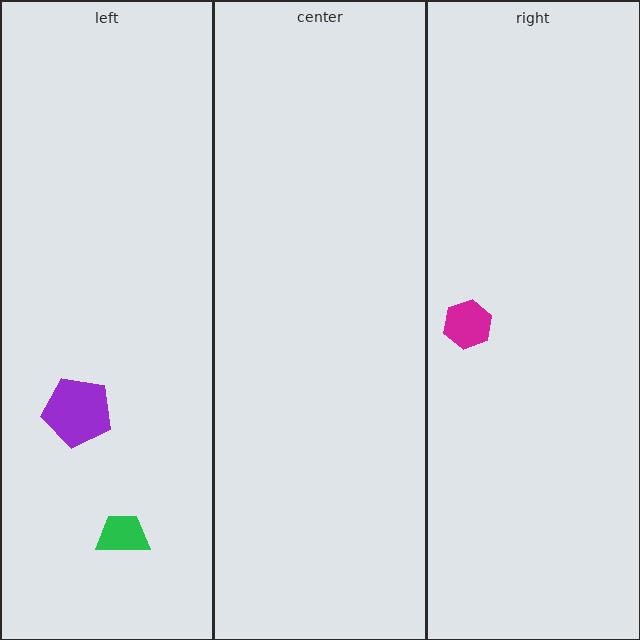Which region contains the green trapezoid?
The left region.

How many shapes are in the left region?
2.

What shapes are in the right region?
The magenta hexagon.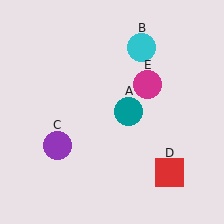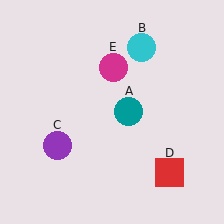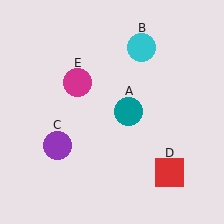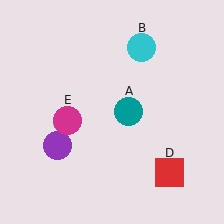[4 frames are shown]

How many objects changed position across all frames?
1 object changed position: magenta circle (object E).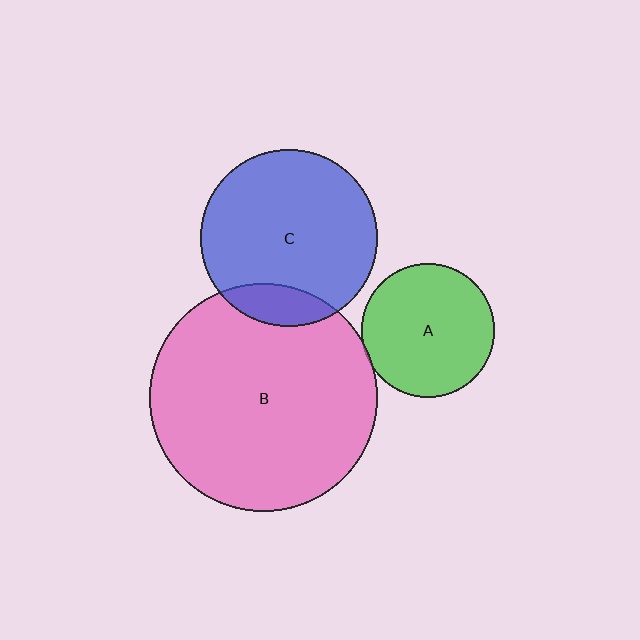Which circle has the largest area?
Circle B (pink).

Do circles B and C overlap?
Yes.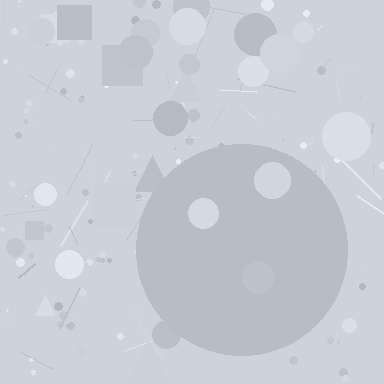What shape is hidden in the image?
A circle is hidden in the image.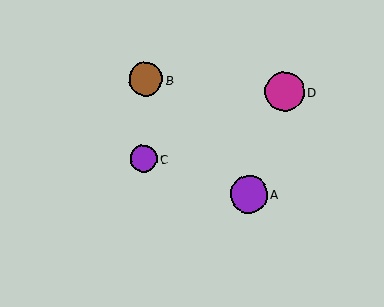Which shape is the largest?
The magenta circle (labeled D) is the largest.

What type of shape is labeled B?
Shape B is a brown circle.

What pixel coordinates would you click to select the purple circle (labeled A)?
Click at (249, 194) to select the purple circle A.